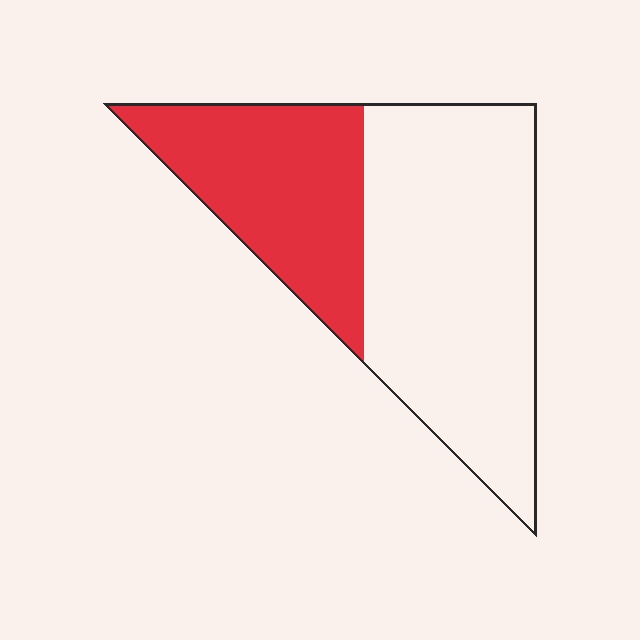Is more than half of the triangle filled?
No.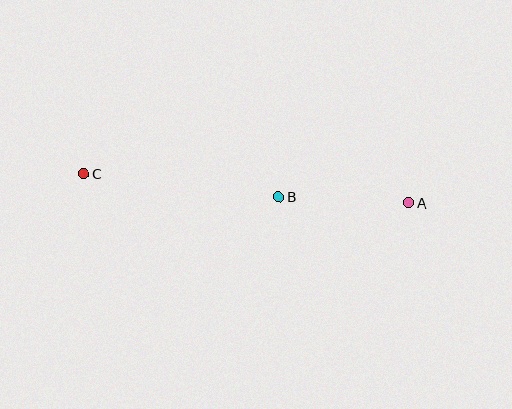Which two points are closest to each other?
Points A and B are closest to each other.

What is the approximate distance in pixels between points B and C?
The distance between B and C is approximately 196 pixels.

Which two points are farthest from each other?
Points A and C are farthest from each other.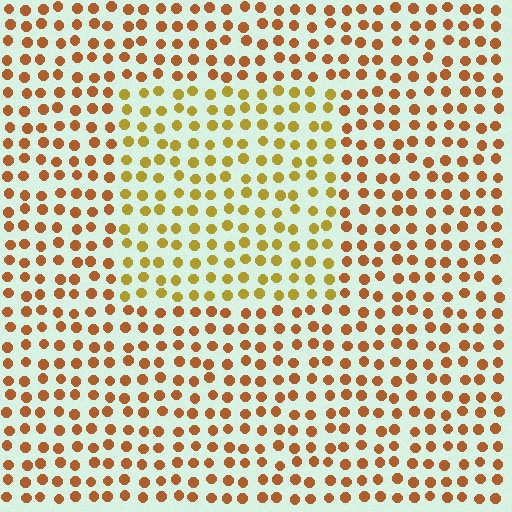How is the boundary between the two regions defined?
The boundary is defined purely by a slight shift in hue (about 29 degrees). Spacing, size, and orientation are identical on both sides.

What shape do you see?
I see a rectangle.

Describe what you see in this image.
The image is filled with small brown elements in a uniform arrangement. A rectangle-shaped region is visible where the elements are tinted to a slightly different hue, forming a subtle color boundary.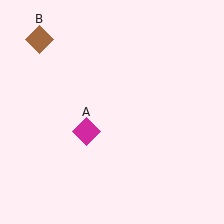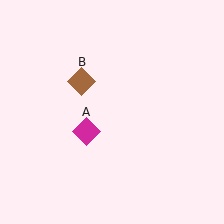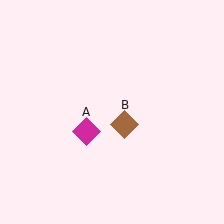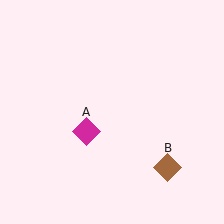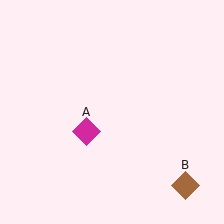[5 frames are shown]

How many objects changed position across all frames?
1 object changed position: brown diamond (object B).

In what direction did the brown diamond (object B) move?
The brown diamond (object B) moved down and to the right.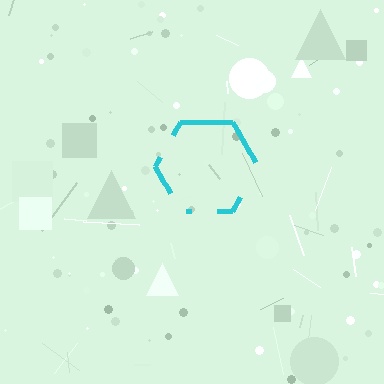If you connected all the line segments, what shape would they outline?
They would outline a hexagon.